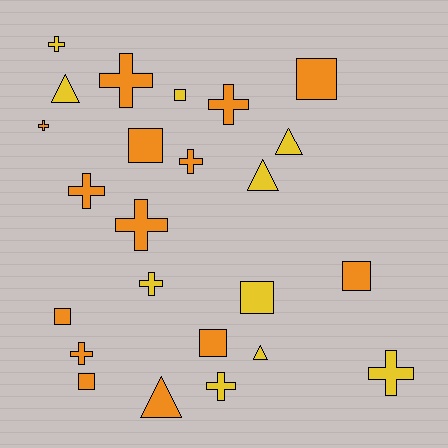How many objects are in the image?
There are 24 objects.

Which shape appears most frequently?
Cross, with 11 objects.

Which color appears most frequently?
Orange, with 14 objects.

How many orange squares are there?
There are 6 orange squares.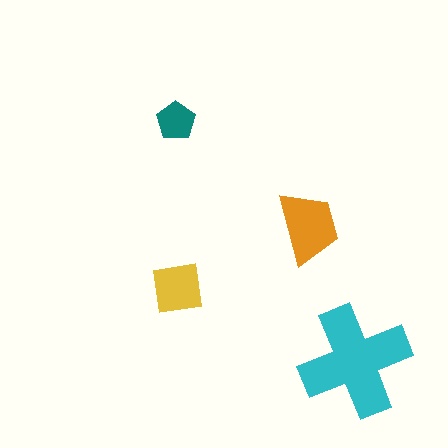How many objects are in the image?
There are 4 objects in the image.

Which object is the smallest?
The teal pentagon.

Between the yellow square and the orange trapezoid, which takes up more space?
The orange trapezoid.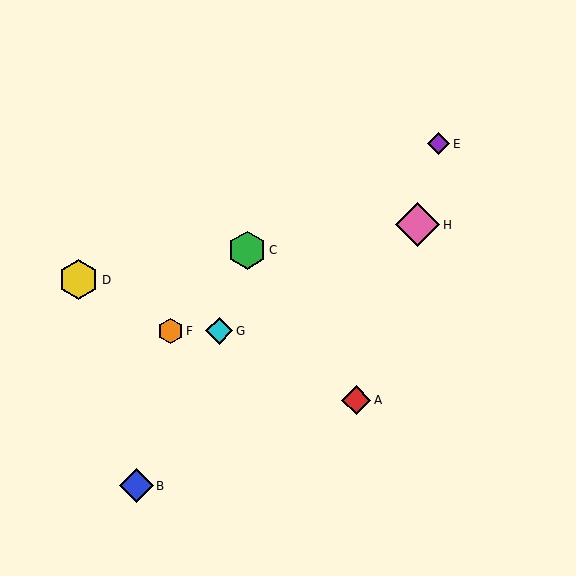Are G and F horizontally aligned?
Yes, both are at y≈331.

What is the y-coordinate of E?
Object E is at y≈144.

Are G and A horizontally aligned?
No, G is at y≈331 and A is at y≈400.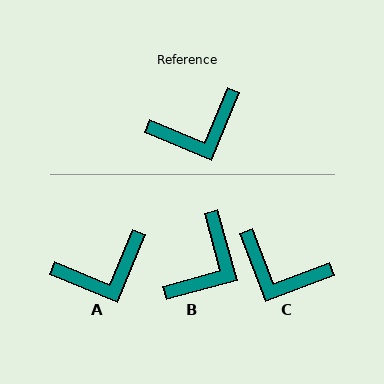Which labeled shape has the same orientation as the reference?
A.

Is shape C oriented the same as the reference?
No, it is off by about 46 degrees.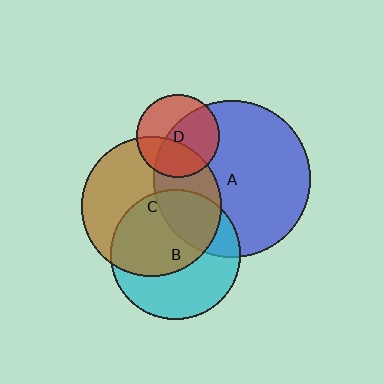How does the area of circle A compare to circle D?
Approximately 3.6 times.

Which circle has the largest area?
Circle A (blue).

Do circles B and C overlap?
Yes.